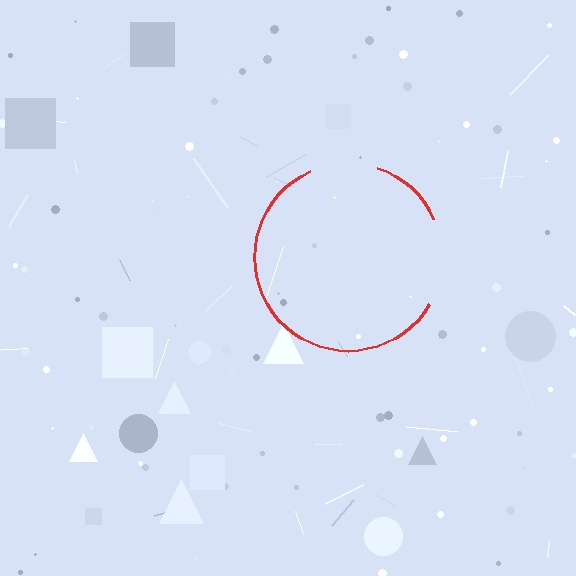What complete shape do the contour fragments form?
The contour fragments form a circle.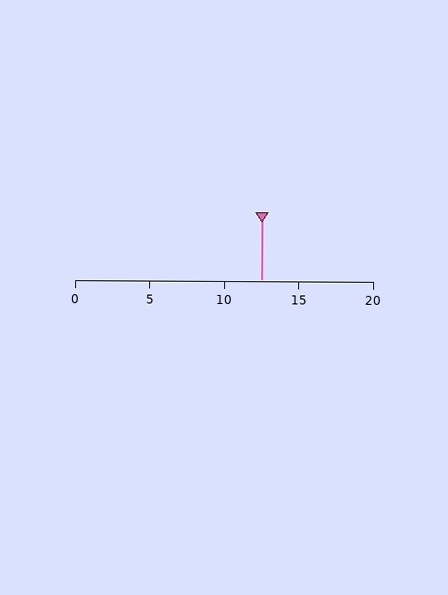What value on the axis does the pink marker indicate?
The marker indicates approximately 12.5.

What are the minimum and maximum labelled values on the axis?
The axis runs from 0 to 20.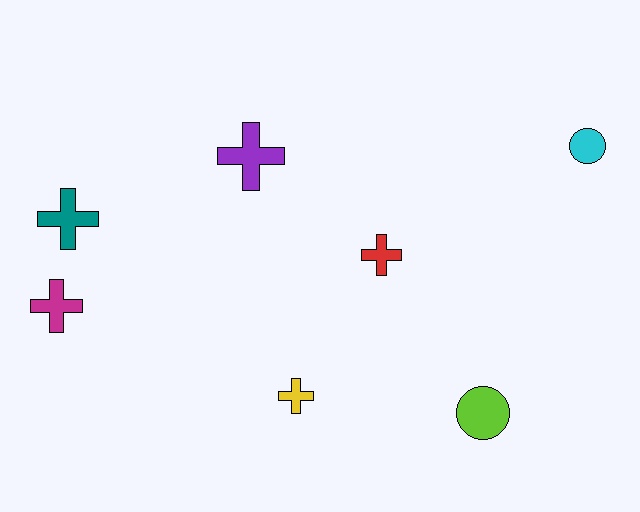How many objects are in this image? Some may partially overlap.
There are 7 objects.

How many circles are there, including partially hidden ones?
There are 2 circles.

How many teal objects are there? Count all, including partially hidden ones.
There is 1 teal object.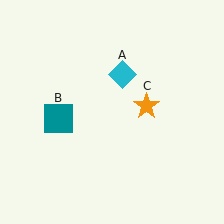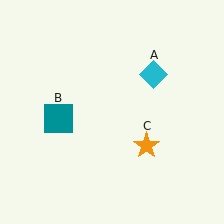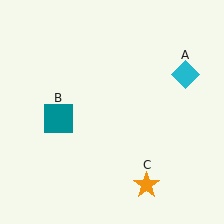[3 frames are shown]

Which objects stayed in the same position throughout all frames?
Teal square (object B) remained stationary.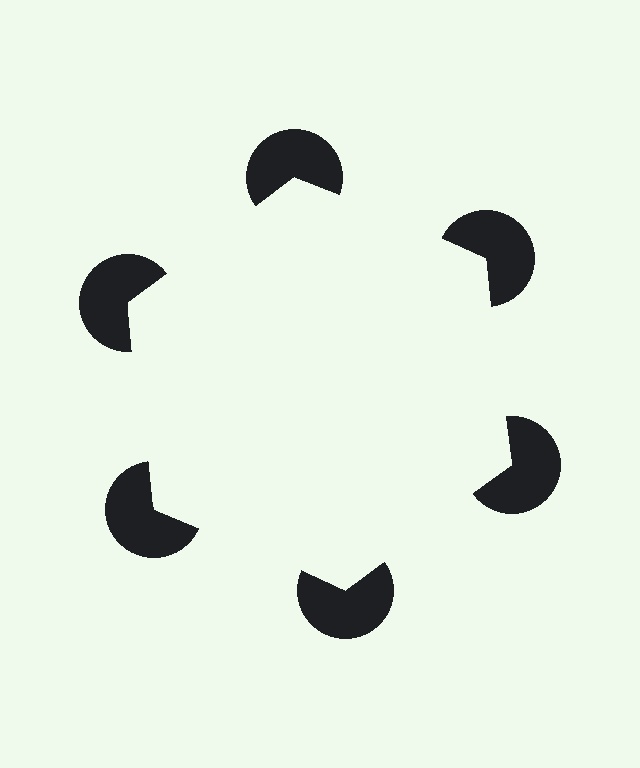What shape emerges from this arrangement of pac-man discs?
An illusory hexagon — its edges are inferred from the aligned wedge cuts in the pac-man discs, not physically drawn.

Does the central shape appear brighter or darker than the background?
It typically appears slightly brighter than the background, even though no actual brightness change is drawn.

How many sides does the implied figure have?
6 sides.